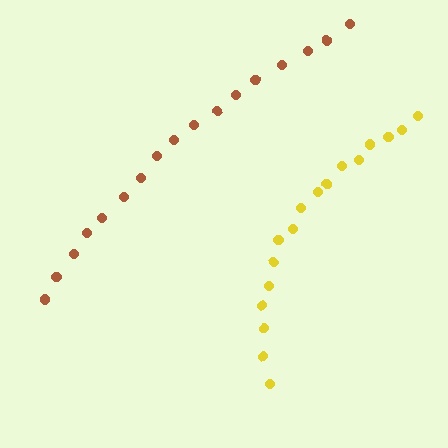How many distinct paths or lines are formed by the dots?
There are 2 distinct paths.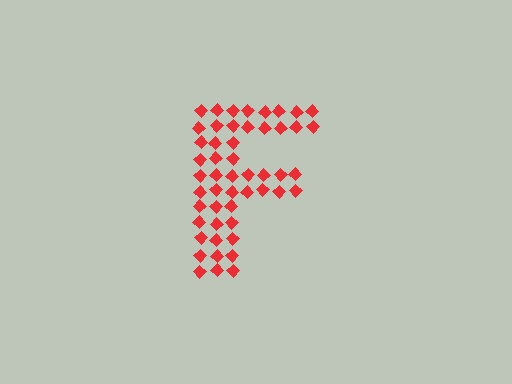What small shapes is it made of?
It is made of small diamonds.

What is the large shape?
The large shape is the letter F.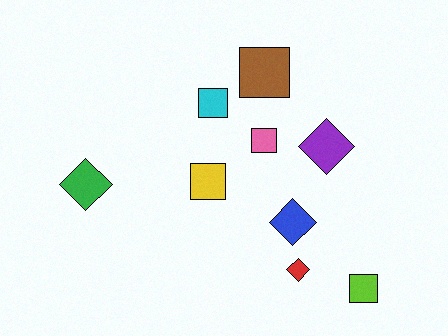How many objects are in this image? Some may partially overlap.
There are 9 objects.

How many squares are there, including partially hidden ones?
There are 5 squares.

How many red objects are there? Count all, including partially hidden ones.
There is 1 red object.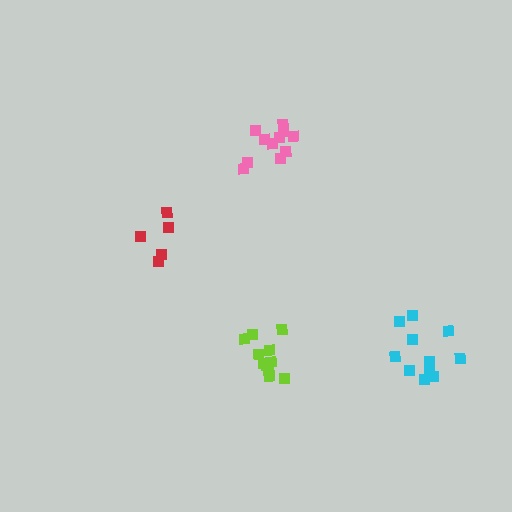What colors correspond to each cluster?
The clusters are colored: pink, red, cyan, lime.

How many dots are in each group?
Group 1: 11 dots, Group 2: 5 dots, Group 3: 11 dots, Group 4: 11 dots (38 total).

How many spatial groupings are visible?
There are 4 spatial groupings.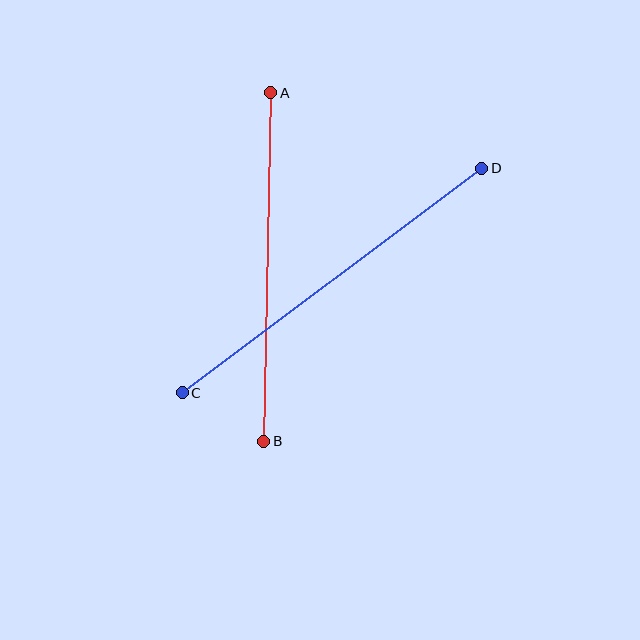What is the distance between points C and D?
The distance is approximately 374 pixels.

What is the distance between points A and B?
The distance is approximately 349 pixels.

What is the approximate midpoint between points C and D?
The midpoint is at approximately (332, 281) pixels.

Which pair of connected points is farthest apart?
Points C and D are farthest apart.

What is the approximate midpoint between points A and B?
The midpoint is at approximately (267, 267) pixels.